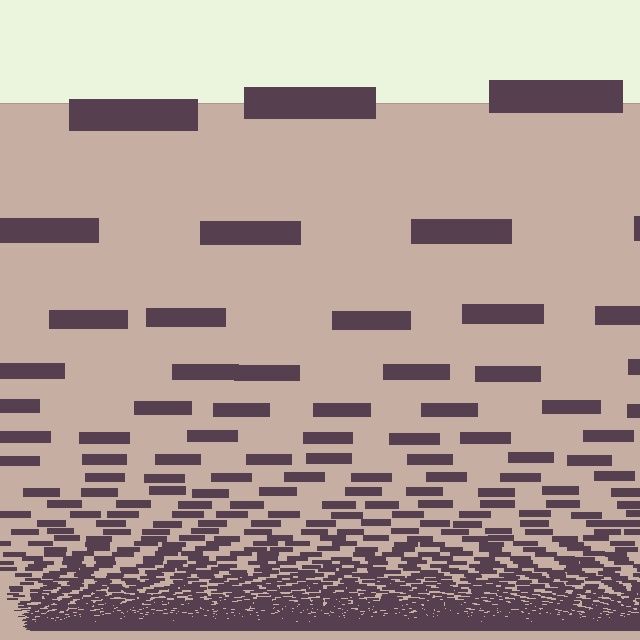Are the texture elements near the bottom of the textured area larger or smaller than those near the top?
Smaller. The gradient is inverted — elements near the bottom are smaller and denser.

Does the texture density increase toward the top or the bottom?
Density increases toward the bottom.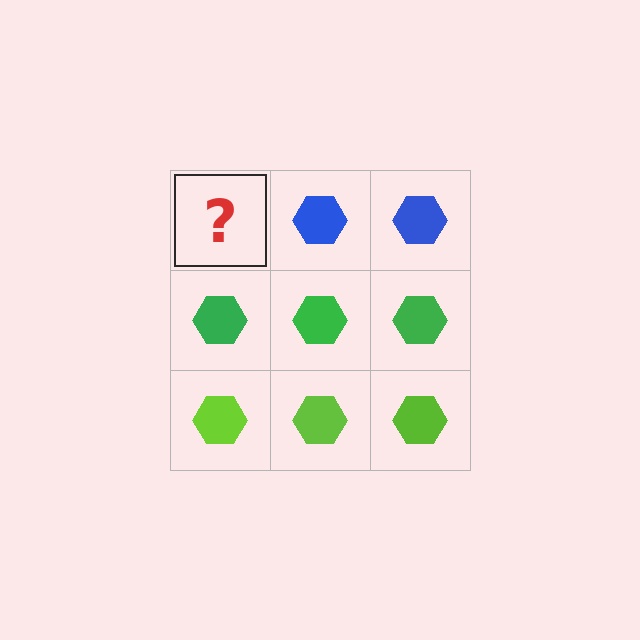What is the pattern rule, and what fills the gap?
The rule is that each row has a consistent color. The gap should be filled with a blue hexagon.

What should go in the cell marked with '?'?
The missing cell should contain a blue hexagon.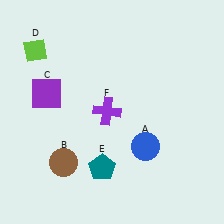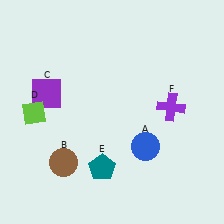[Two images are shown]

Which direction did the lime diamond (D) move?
The lime diamond (D) moved down.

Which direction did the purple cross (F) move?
The purple cross (F) moved right.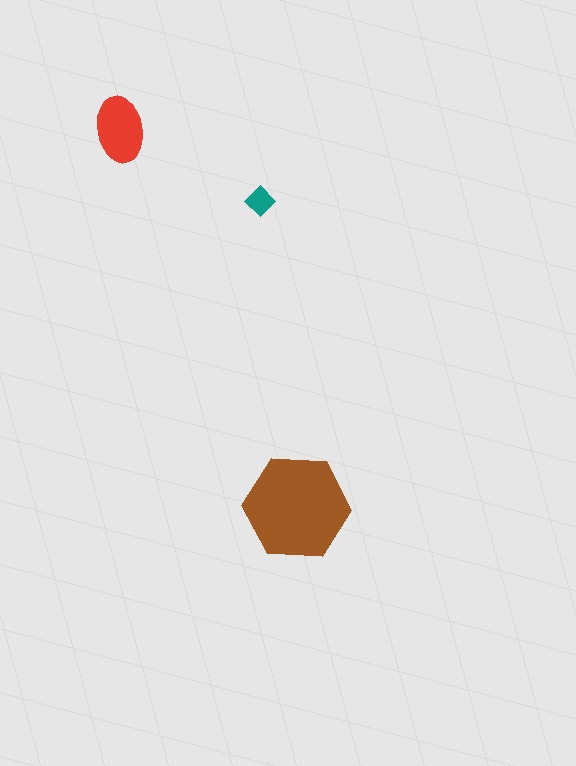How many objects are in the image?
There are 3 objects in the image.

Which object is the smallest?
The teal diamond.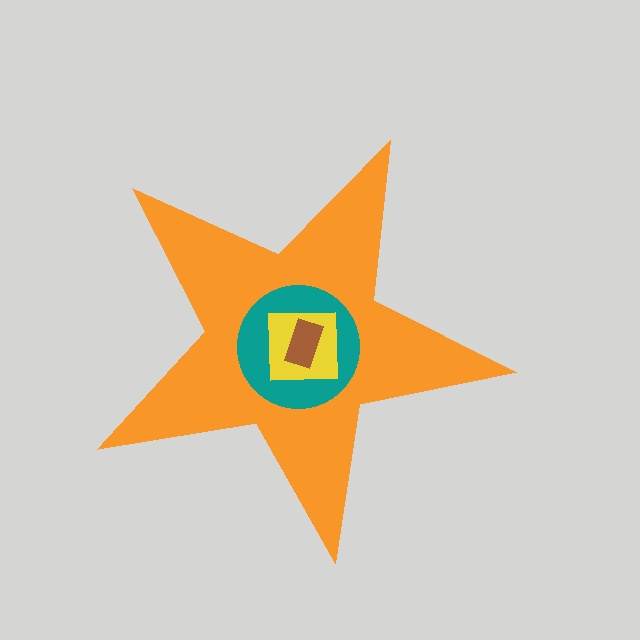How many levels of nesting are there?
4.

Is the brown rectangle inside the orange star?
Yes.